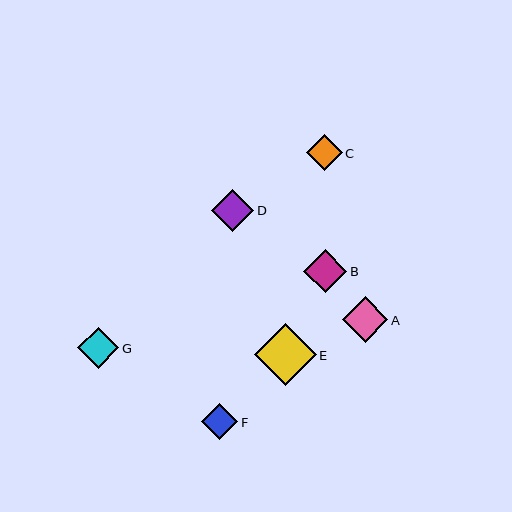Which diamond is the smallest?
Diamond C is the smallest with a size of approximately 35 pixels.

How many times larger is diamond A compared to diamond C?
Diamond A is approximately 1.3 times the size of diamond C.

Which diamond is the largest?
Diamond E is the largest with a size of approximately 62 pixels.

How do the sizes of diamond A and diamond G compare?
Diamond A and diamond G are approximately the same size.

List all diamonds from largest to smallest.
From largest to smallest: E, A, B, D, G, F, C.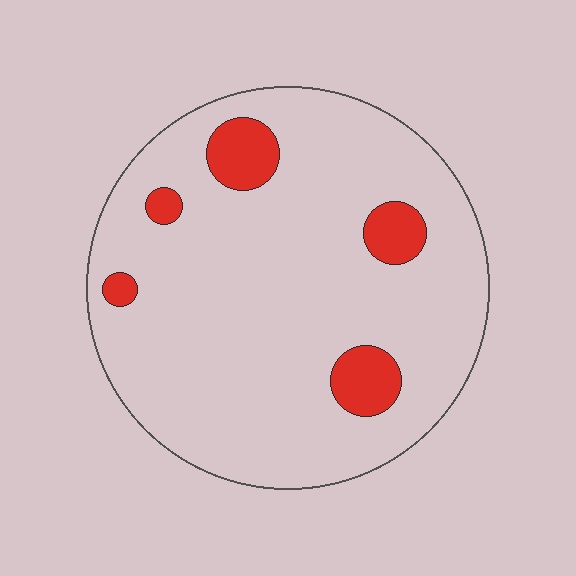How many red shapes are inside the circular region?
5.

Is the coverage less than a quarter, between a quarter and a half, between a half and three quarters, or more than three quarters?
Less than a quarter.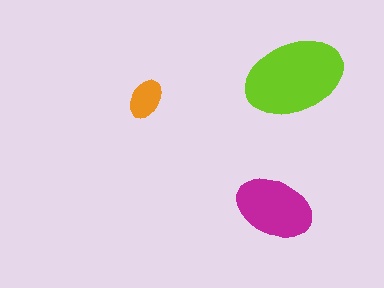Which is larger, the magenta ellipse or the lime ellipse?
The lime one.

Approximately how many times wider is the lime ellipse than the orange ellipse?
About 2.5 times wider.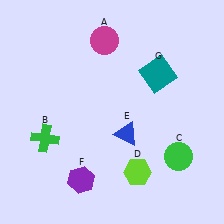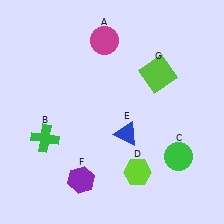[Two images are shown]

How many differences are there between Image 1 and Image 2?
There is 1 difference between the two images.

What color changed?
The square (G) changed from teal in Image 1 to lime in Image 2.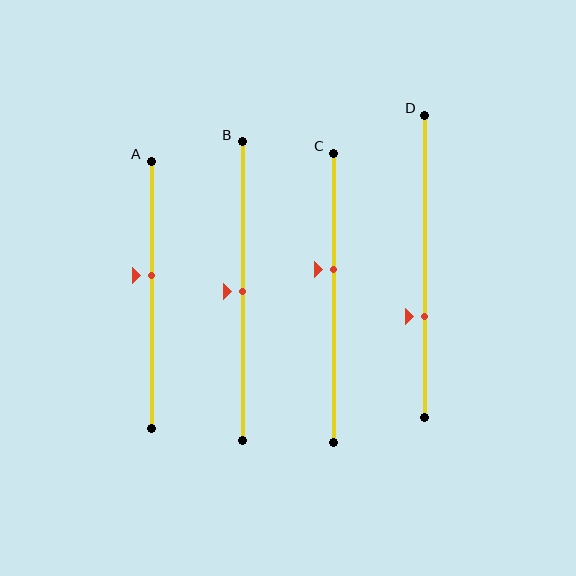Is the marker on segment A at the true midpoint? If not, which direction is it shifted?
No, the marker on segment A is shifted upward by about 7% of the segment length.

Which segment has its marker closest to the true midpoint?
Segment B has its marker closest to the true midpoint.